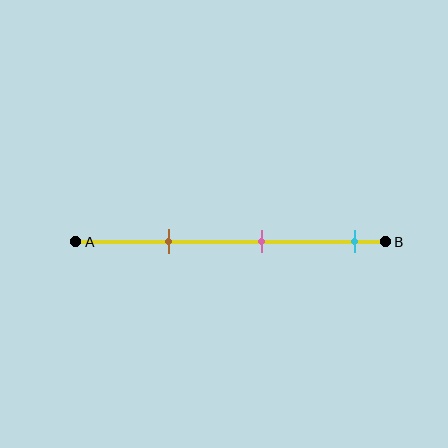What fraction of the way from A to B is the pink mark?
The pink mark is approximately 60% (0.6) of the way from A to B.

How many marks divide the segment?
There are 3 marks dividing the segment.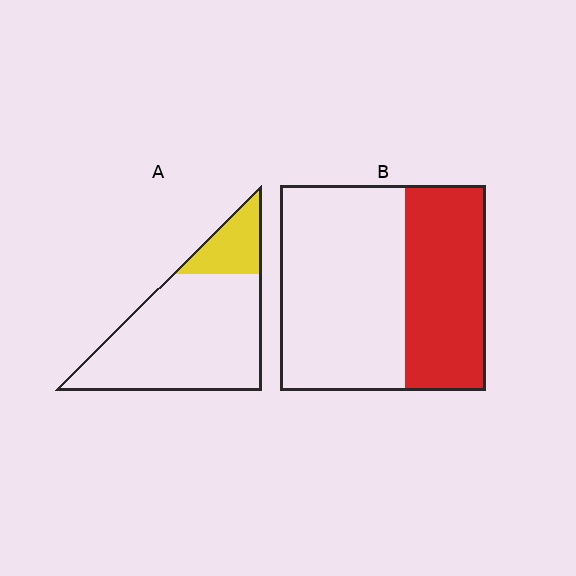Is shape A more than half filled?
No.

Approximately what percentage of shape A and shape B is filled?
A is approximately 20% and B is approximately 40%.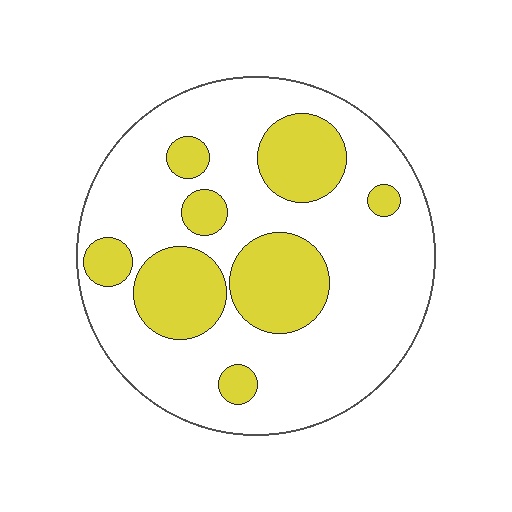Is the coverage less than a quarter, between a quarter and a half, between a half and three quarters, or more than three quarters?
Between a quarter and a half.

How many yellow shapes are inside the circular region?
8.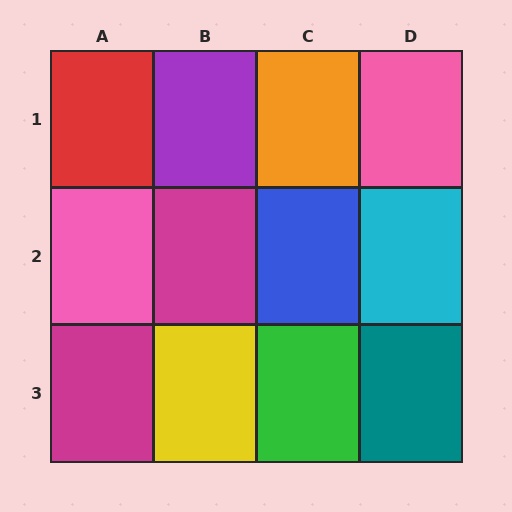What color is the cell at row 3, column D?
Teal.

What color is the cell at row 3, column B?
Yellow.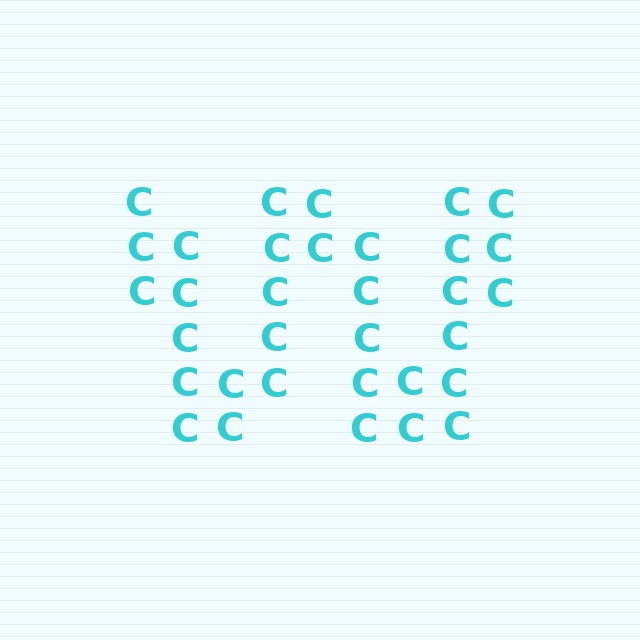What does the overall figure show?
The overall figure shows the letter W.